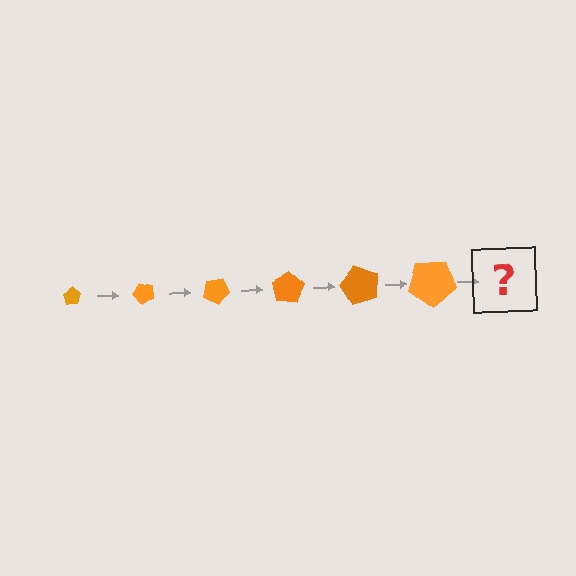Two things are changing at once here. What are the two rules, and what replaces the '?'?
The two rules are that the pentagon grows larger each step and it rotates 50 degrees each step. The '?' should be a pentagon, larger than the previous one and rotated 300 degrees from the start.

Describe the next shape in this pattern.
It should be a pentagon, larger than the previous one and rotated 300 degrees from the start.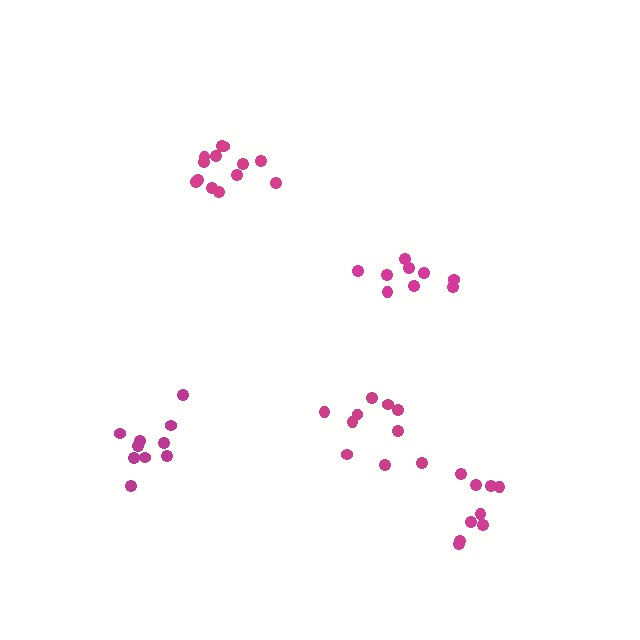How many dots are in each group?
Group 1: 9 dots, Group 2: 10 dots, Group 3: 13 dots, Group 4: 10 dots, Group 5: 9 dots (51 total).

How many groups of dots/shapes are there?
There are 5 groups.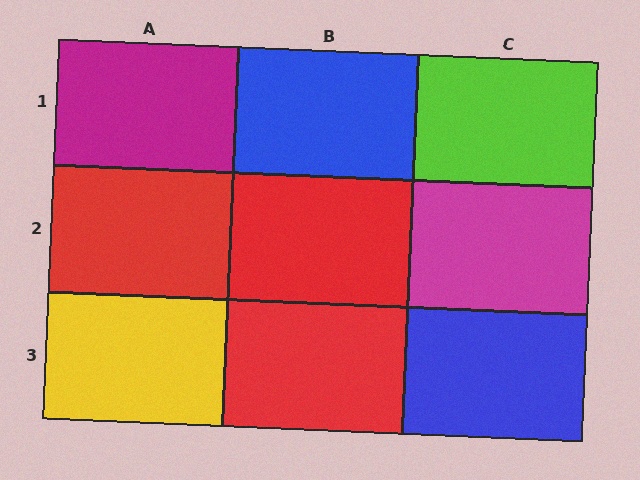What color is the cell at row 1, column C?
Lime.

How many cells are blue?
2 cells are blue.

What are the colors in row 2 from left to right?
Red, red, magenta.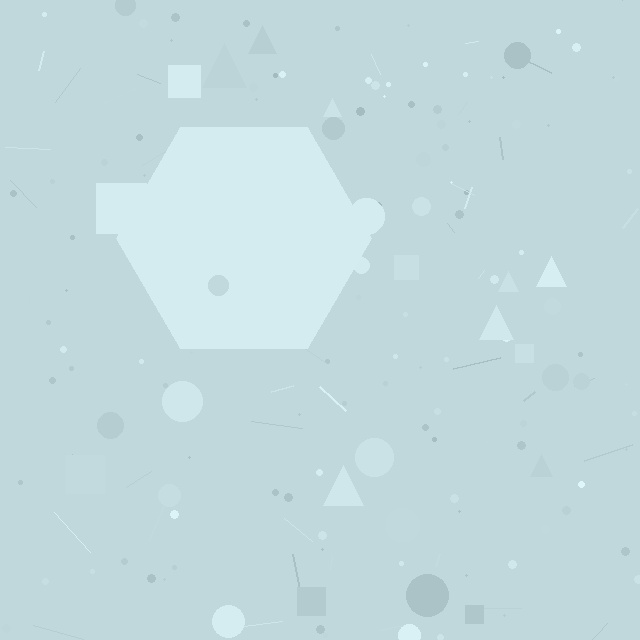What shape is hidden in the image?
A hexagon is hidden in the image.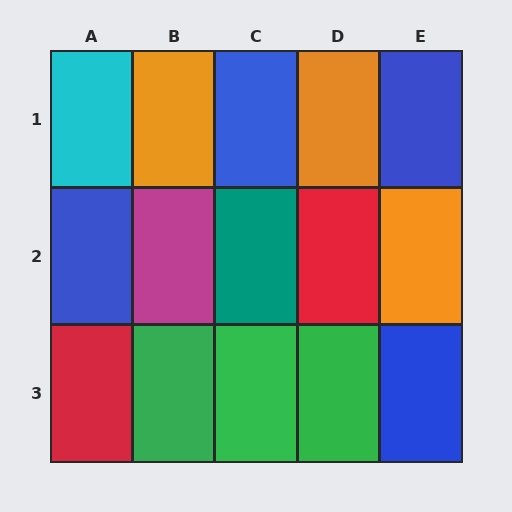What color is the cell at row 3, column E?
Blue.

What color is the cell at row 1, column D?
Orange.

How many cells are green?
3 cells are green.